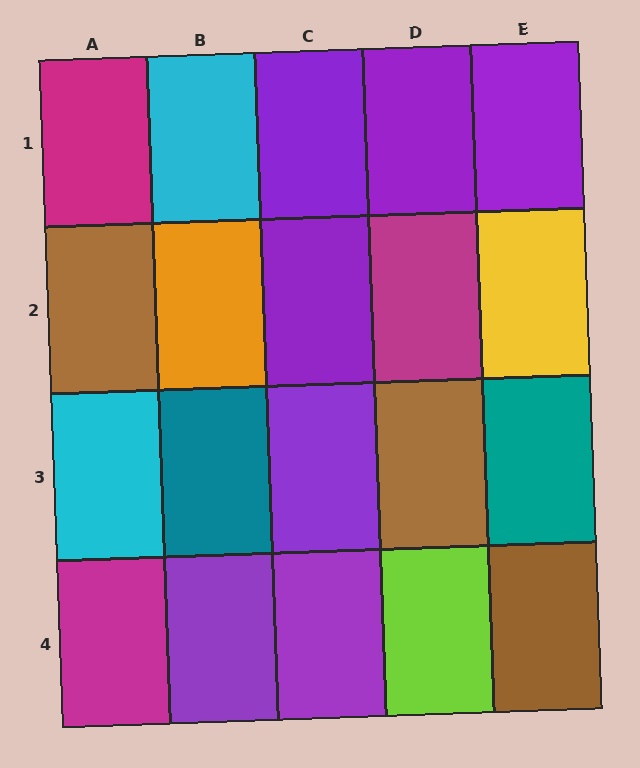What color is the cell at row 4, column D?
Lime.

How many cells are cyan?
2 cells are cyan.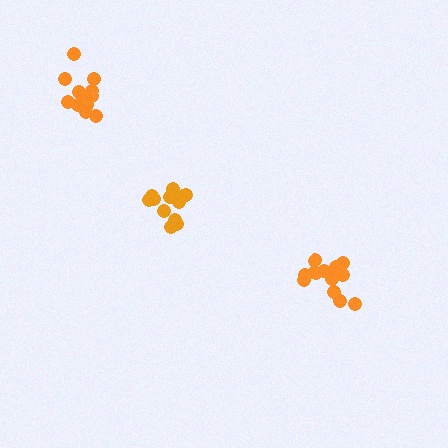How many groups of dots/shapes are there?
There are 3 groups.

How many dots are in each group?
Group 1: 12 dots, Group 2: 13 dots, Group 3: 12 dots (37 total).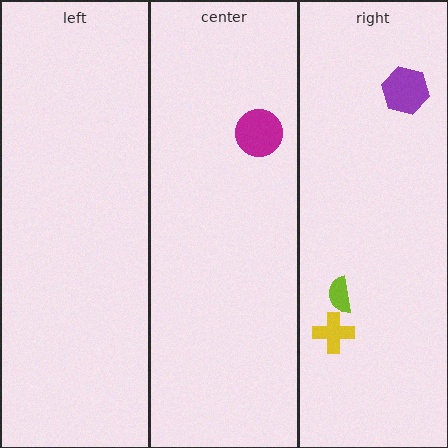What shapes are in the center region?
The magenta circle.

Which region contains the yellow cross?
The right region.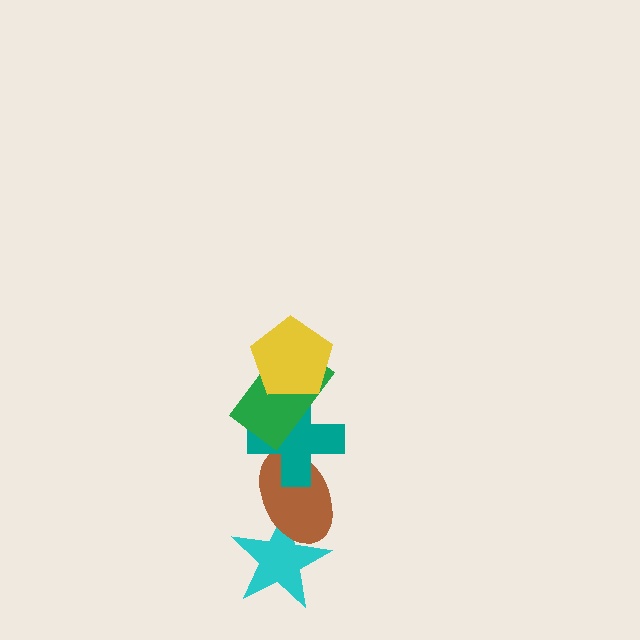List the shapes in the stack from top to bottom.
From top to bottom: the yellow pentagon, the green rectangle, the teal cross, the brown ellipse, the cyan star.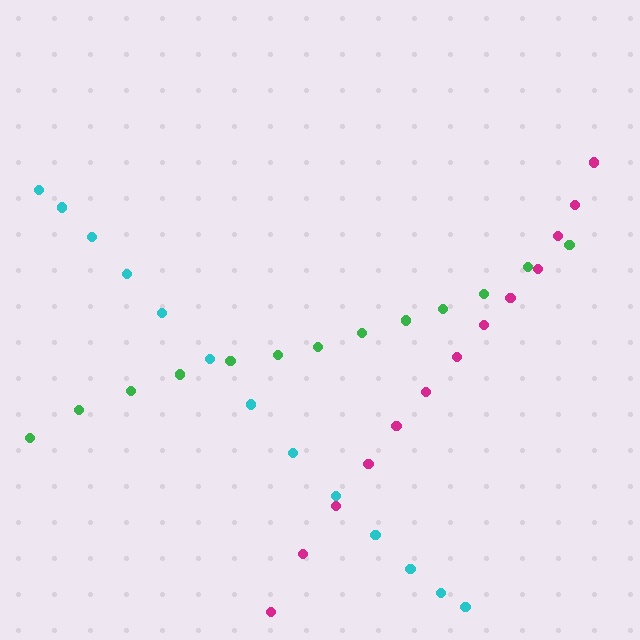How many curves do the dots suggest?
There are 3 distinct paths.